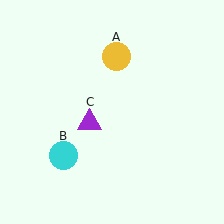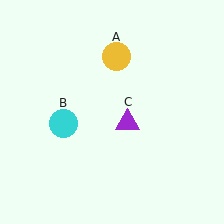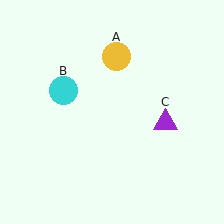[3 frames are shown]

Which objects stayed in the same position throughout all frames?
Yellow circle (object A) remained stationary.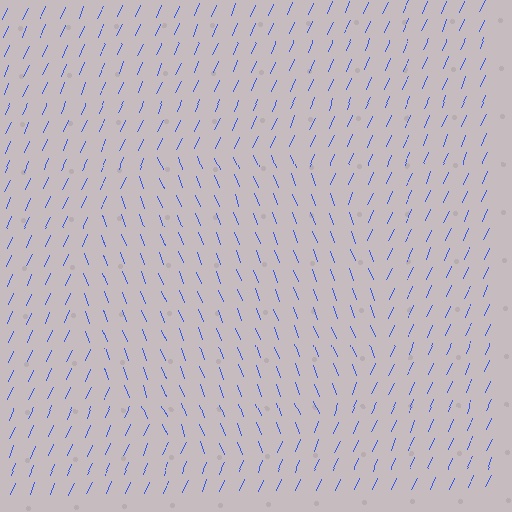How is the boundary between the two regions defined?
The boundary is defined purely by a change in line orientation (approximately 45 degrees difference). All lines are the same color and thickness.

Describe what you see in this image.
The image is filled with small blue line segments. A circle region in the image has lines oriented differently from the surrounding lines, creating a visible texture boundary.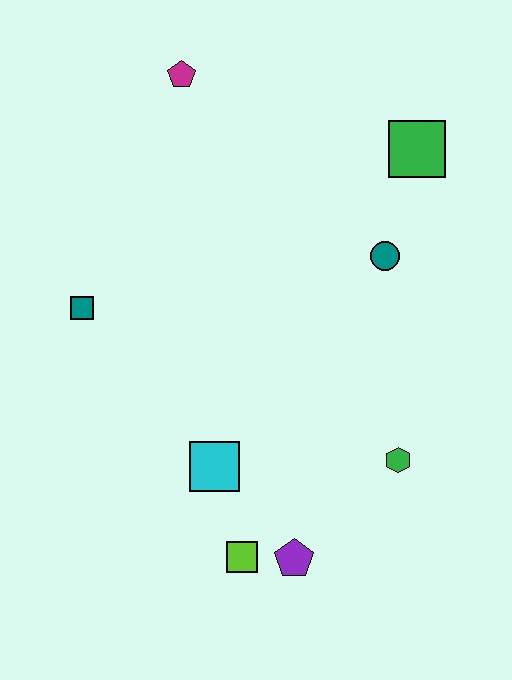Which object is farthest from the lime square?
The magenta pentagon is farthest from the lime square.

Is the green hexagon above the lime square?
Yes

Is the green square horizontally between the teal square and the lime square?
No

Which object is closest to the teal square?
The cyan square is closest to the teal square.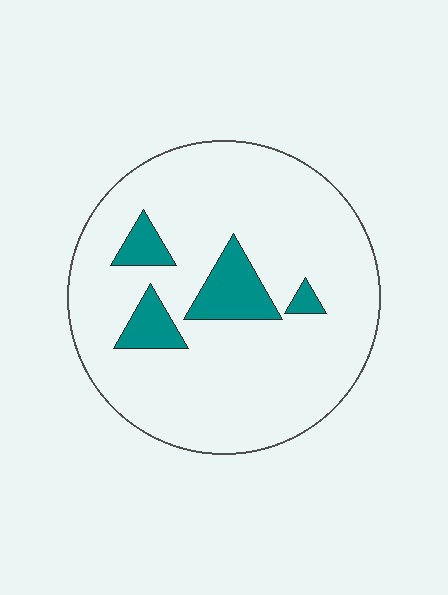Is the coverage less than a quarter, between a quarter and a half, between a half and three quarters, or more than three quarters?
Less than a quarter.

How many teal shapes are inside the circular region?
4.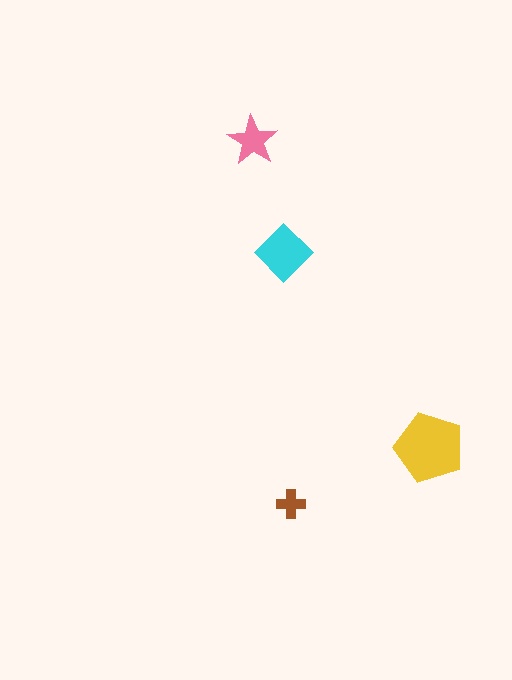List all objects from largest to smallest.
The yellow pentagon, the cyan diamond, the pink star, the brown cross.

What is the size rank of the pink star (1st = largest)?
3rd.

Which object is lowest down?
The brown cross is bottommost.